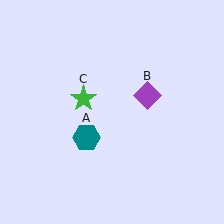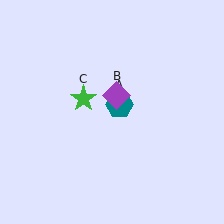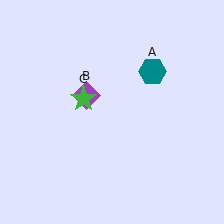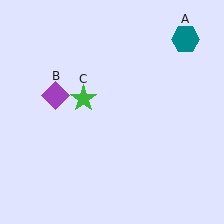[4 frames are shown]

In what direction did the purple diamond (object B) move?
The purple diamond (object B) moved left.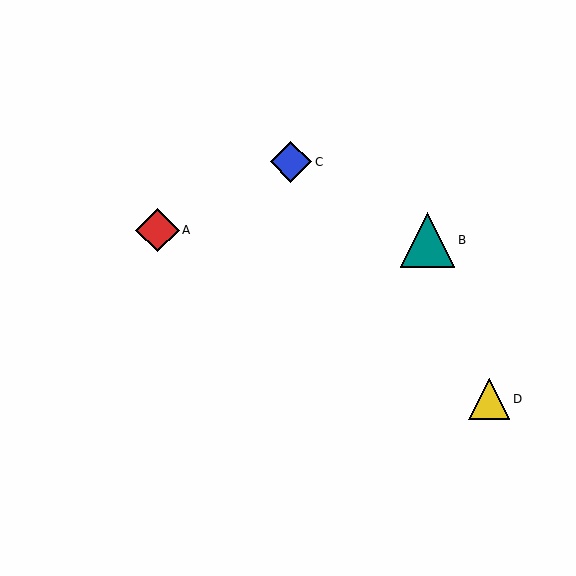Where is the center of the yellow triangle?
The center of the yellow triangle is at (489, 399).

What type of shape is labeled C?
Shape C is a blue diamond.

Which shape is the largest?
The teal triangle (labeled B) is the largest.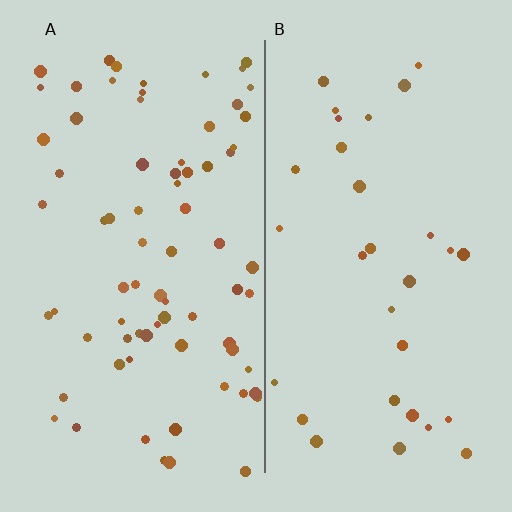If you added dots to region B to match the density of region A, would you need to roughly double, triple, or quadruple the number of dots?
Approximately double.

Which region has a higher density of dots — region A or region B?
A (the left).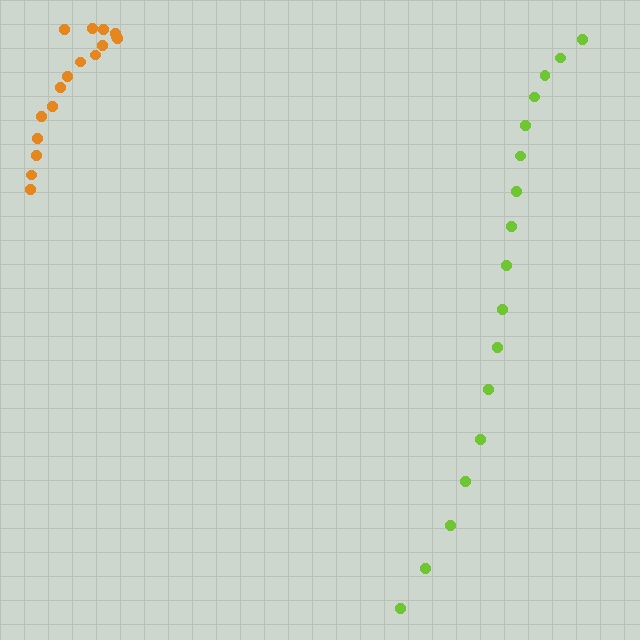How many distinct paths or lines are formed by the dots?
There are 2 distinct paths.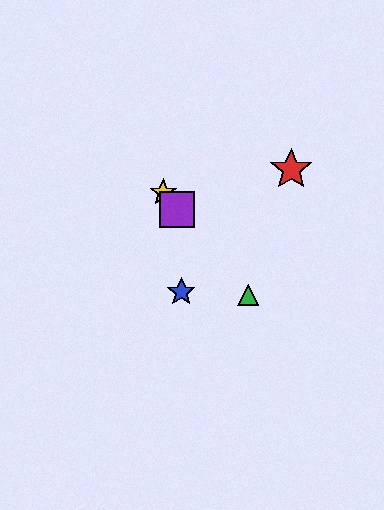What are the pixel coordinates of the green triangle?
The green triangle is at (248, 295).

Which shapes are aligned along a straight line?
The green triangle, the yellow star, the purple square are aligned along a straight line.